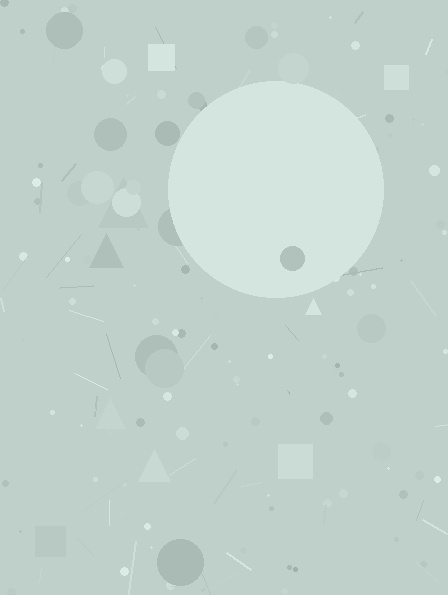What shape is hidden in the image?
A circle is hidden in the image.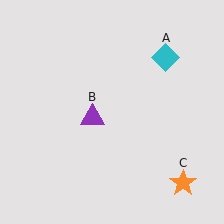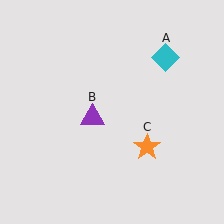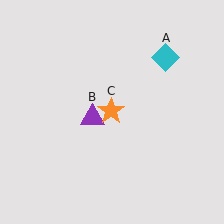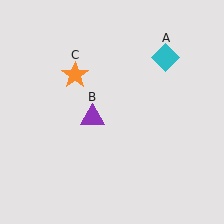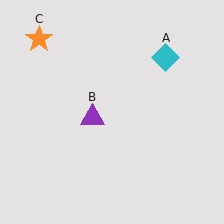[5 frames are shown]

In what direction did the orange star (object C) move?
The orange star (object C) moved up and to the left.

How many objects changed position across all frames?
1 object changed position: orange star (object C).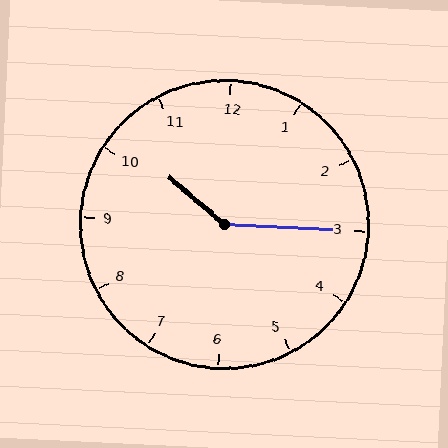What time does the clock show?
10:15.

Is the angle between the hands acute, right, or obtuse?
It is obtuse.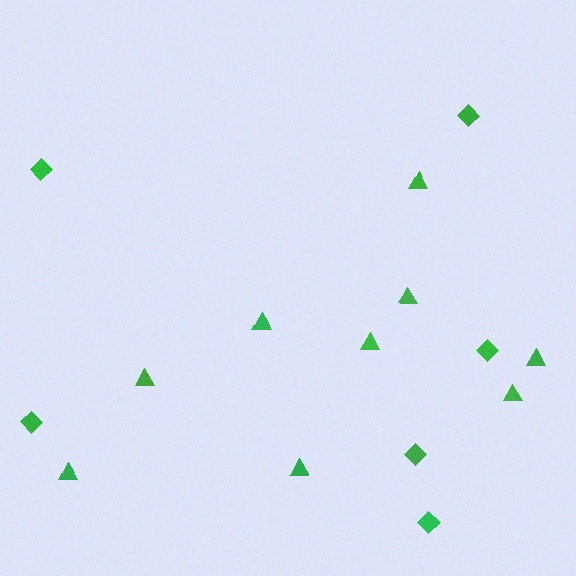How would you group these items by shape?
There are 2 groups: one group of diamonds (6) and one group of triangles (9).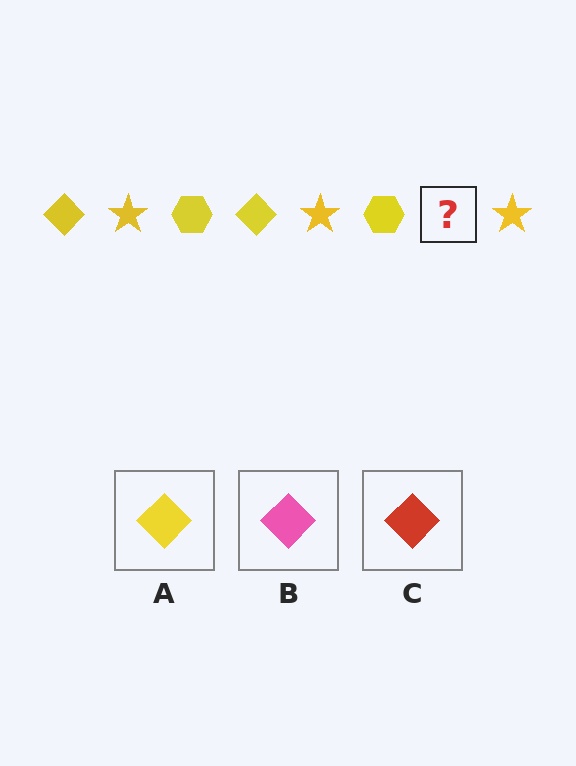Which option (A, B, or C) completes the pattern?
A.